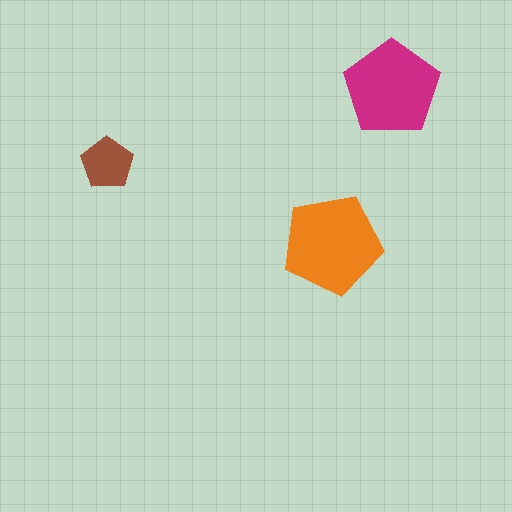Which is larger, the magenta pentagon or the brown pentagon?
The magenta one.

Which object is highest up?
The magenta pentagon is topmost.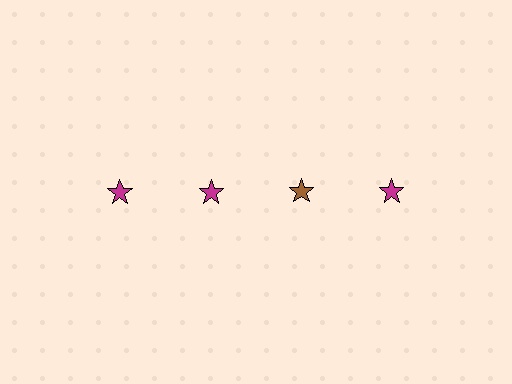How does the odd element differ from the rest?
It has a different color: brown instead of magenta.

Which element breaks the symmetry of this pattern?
The brown star in the top row, center column breaks the symmetry. All other shapes are magenta stars.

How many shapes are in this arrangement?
There are 4 shapes arranged in a grid pattern.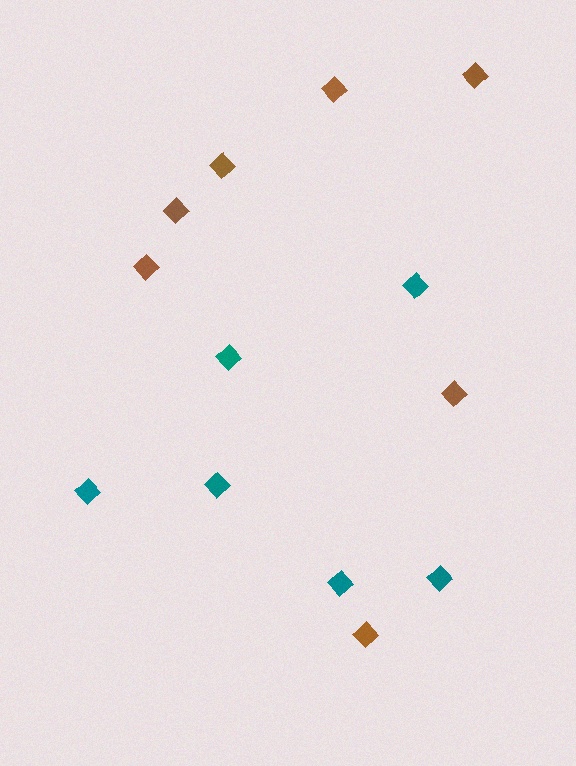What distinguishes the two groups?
There are 2 groups: one group of teal diamonds (6) and one group of brown diamonds (7).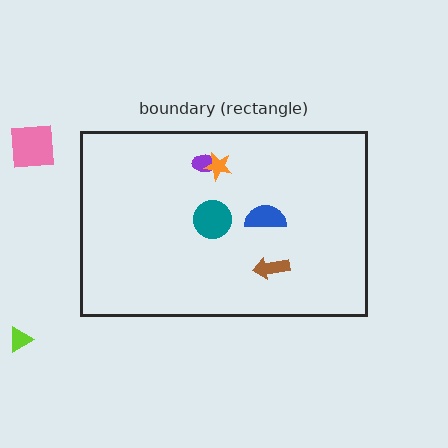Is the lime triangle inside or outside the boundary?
Outside.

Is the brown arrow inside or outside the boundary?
Inside.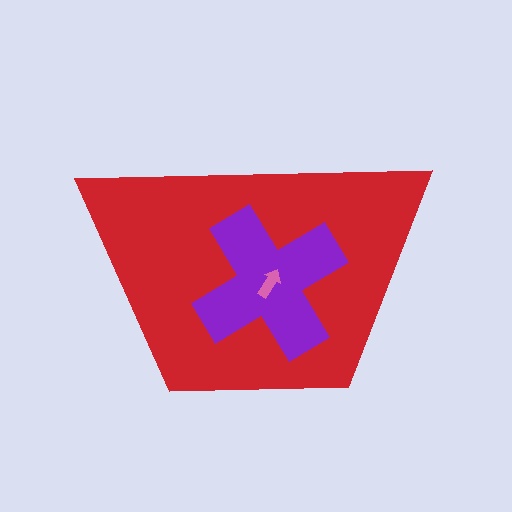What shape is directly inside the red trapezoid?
The purple cross.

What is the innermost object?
The pink arrow.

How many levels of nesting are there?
3.